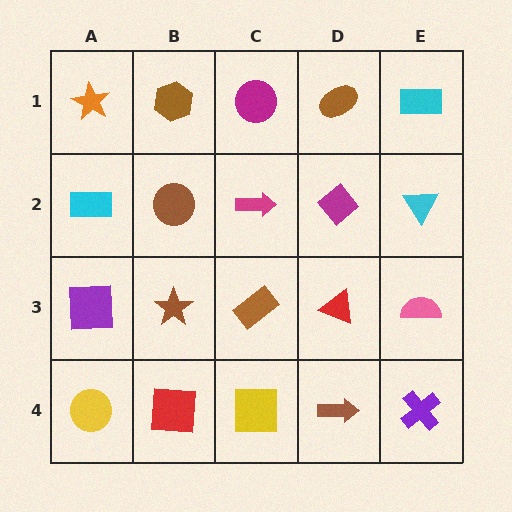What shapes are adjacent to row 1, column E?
A cyan triangle (row 2, column E), a brown ellipse (row 1, column D).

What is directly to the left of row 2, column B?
A cyan rectangle.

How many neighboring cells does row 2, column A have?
3.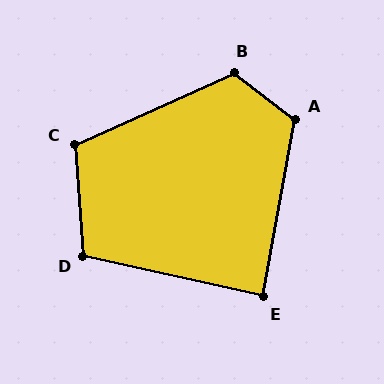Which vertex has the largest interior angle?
B, at approximately 119 degrees.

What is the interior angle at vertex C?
Approximately 110 degrees (obtuse).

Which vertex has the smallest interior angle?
E, at approximately 88 degrees.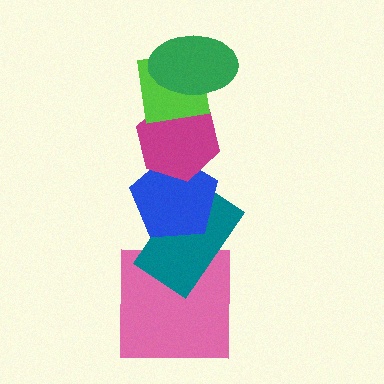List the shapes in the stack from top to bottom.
From top to bottom: the green ellipse, the lime square, the magenta hexagon, the blue pentagon, the teal rectangle, the pink square.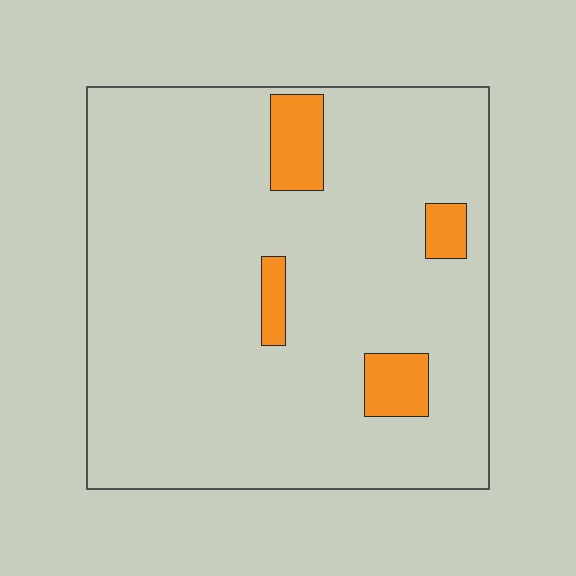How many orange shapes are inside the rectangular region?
4.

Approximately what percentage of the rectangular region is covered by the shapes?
Approximately 10%.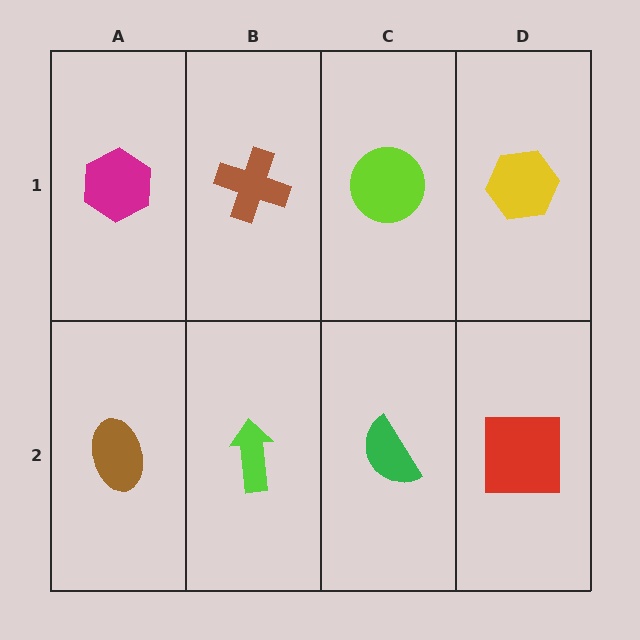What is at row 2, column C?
A green semicircle.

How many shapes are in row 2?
4 shapes.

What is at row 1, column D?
A yellow hexagon.